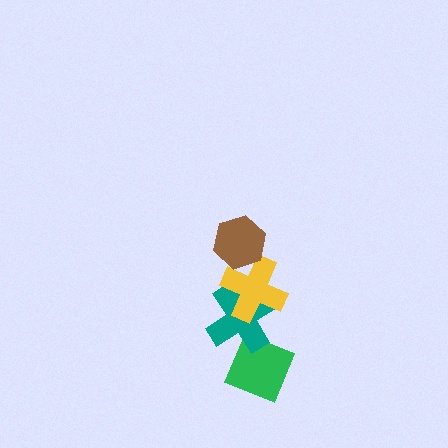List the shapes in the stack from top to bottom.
From top to bottom: the brown hexagon, the yellow cross, the teal cross, the green diamond.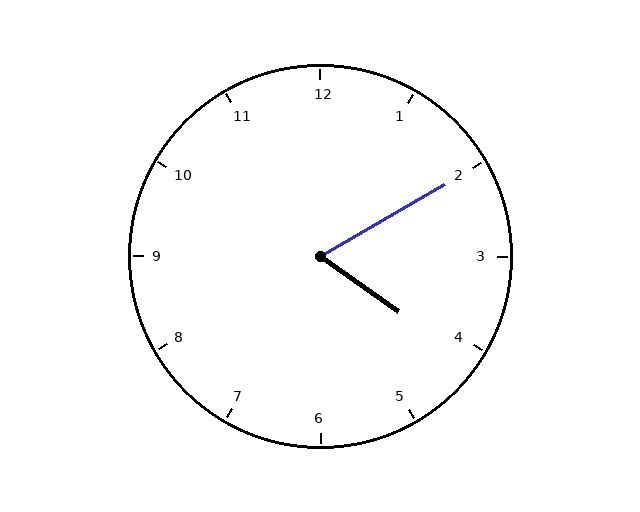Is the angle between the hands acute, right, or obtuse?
It is acute.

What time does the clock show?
4:10.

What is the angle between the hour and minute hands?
Approximately 65 degrees.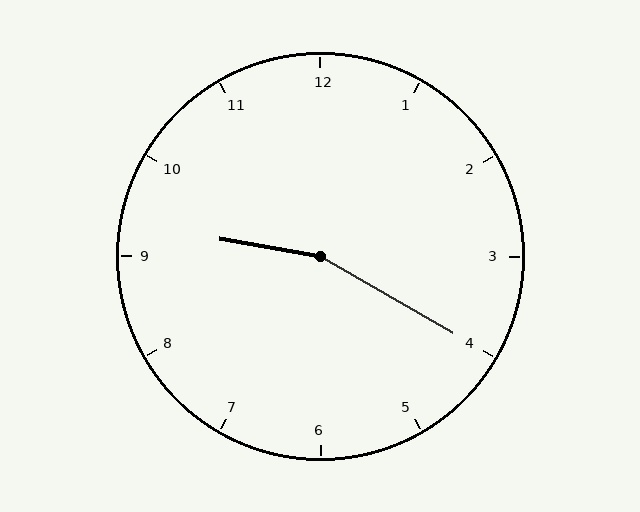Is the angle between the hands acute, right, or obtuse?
It is obtuse.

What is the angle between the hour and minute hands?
Approximately 160 degrees.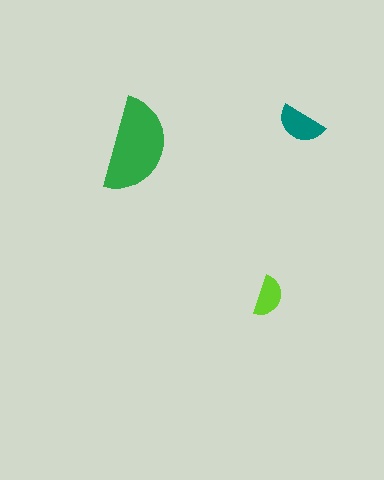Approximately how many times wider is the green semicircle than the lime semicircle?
About 2.5 times wider.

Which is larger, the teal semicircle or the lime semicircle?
The teal one.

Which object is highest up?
The teal semicircle is topmost.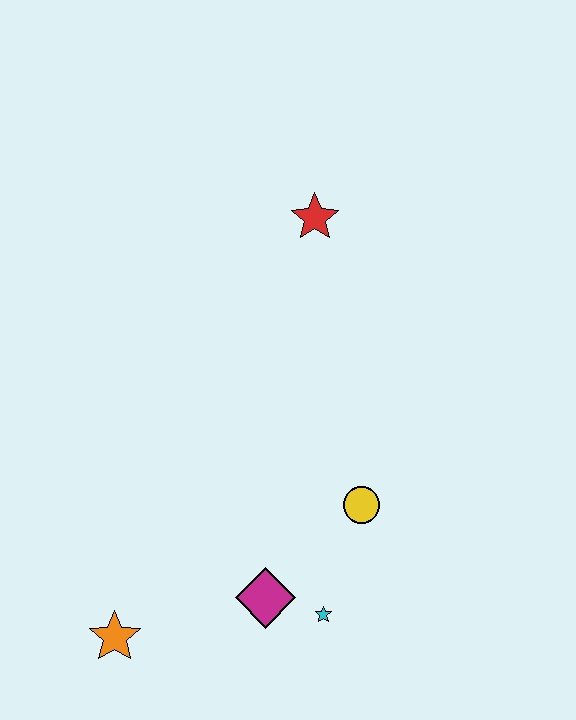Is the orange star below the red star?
Yes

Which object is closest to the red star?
The yellow circle is closest to the red star.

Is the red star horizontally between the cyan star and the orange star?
Yes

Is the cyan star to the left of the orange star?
No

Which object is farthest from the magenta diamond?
The red star is farthest from the magenta diamond.